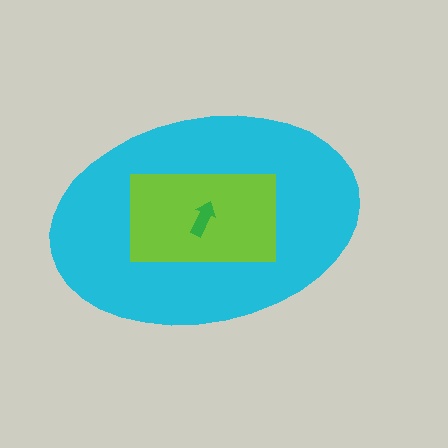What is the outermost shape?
The cyan ellipse.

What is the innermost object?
The green arrow.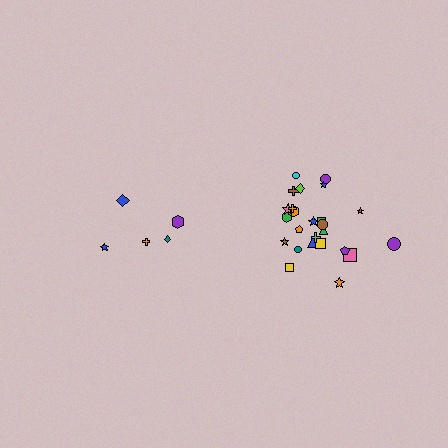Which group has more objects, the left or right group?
The right group.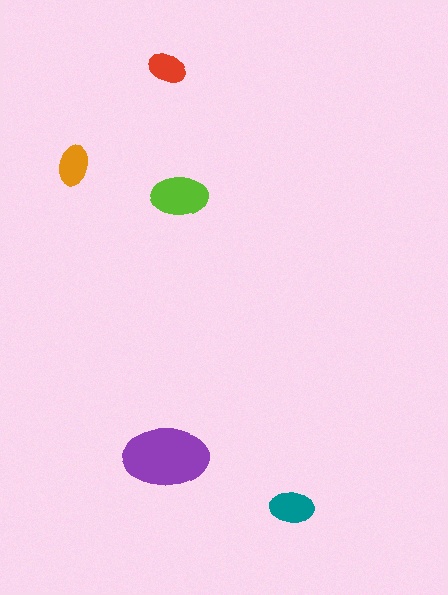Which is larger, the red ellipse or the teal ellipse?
The teal one.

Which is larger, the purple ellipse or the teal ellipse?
The purple one.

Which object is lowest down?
The teal ellipse is bottommost.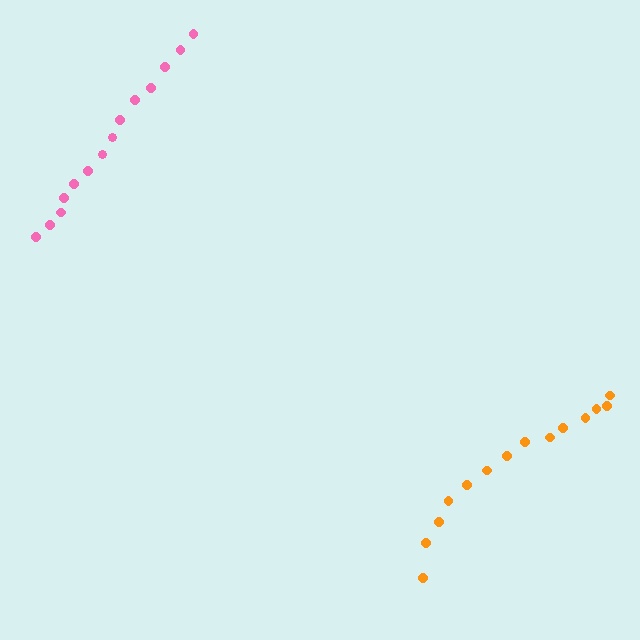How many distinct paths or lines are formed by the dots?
There are 2 distinct paths.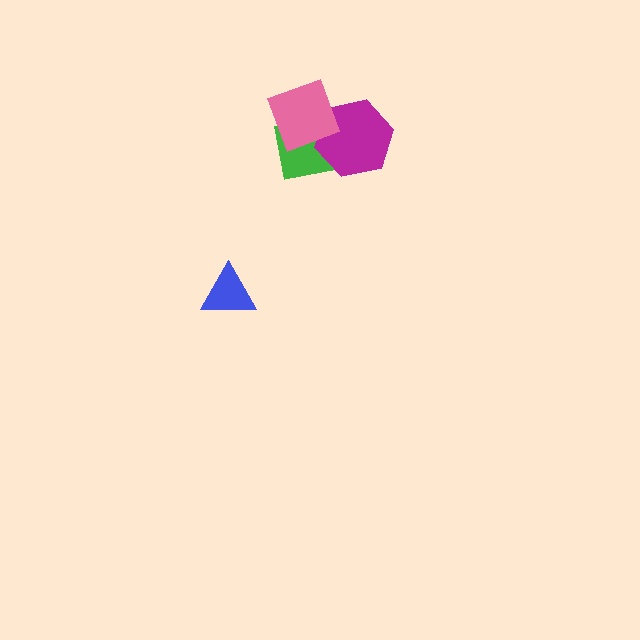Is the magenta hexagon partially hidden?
Yes, it is partially covered by another shape.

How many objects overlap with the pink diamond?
2 objects overlap with the pink diamond.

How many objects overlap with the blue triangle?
0 objects overlap with the blue triangle.